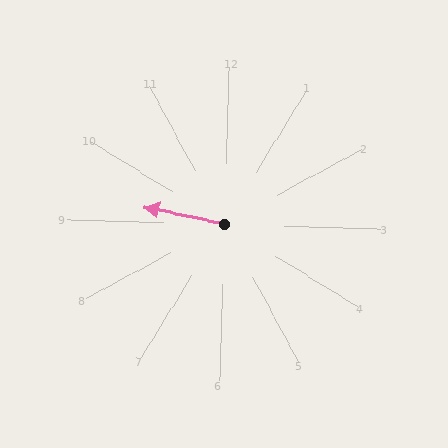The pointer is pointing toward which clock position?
Roughly 9 o'clock.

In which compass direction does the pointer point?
West.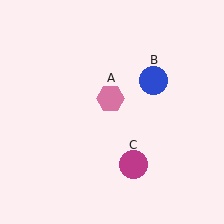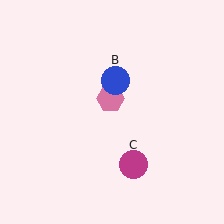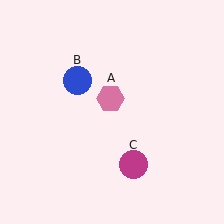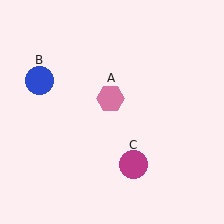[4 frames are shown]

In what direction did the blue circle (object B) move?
The blue circle (object B) moved left.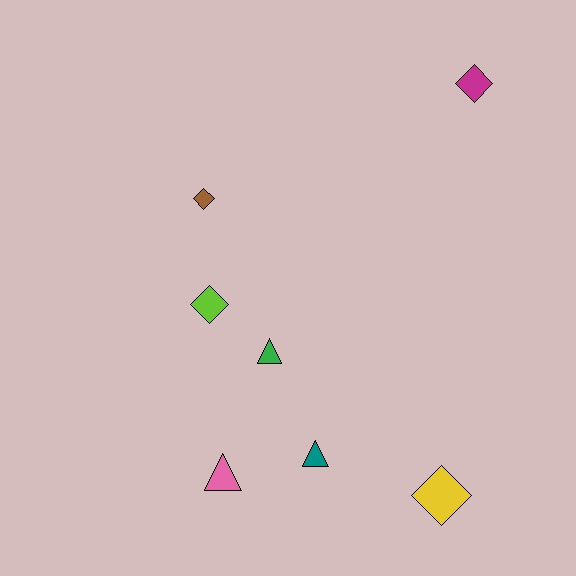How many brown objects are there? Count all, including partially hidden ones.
There is 1 brown object.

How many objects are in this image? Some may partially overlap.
There are 7 objects.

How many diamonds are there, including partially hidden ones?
There are 4 diamonds.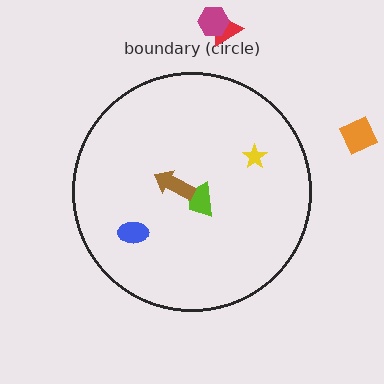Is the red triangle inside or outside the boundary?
Outside.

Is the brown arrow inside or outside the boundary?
Inside.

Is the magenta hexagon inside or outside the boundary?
Outside.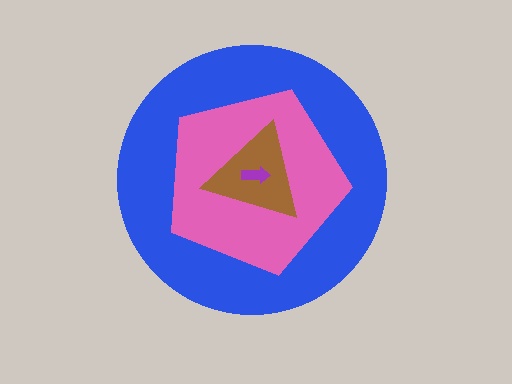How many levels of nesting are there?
4.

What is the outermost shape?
The blue circle.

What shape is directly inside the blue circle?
The pink pentagon.